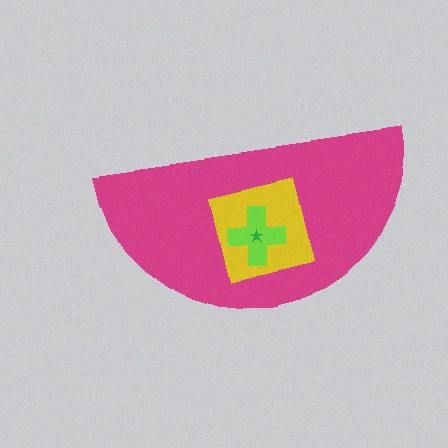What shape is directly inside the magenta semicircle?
The yellow square.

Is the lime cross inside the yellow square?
Yes.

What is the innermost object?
The green star.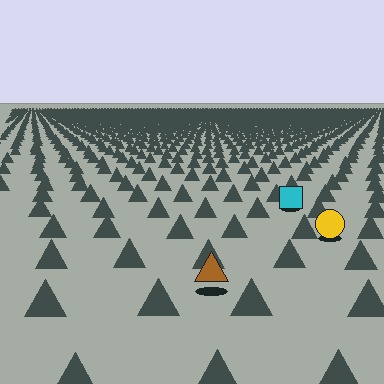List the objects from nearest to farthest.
From nearest to farthest: the brown triangle, the yellow circle, the cyan square.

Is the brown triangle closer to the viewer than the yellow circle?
Yes. The brown triangle is closer — you can tell from the texture gradient: the ground texture is coarser near it.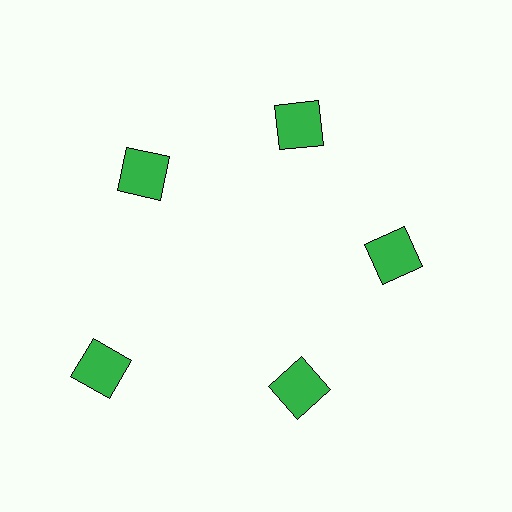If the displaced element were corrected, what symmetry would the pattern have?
It would have 5-fold rotational symmetry — the pattern would map onto itself every 72 degrees.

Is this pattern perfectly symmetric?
No. The 5 green squares are arranged in a ring, but one element near the 8 o'clock position is pushed outward from the center, breaking the 5-fold rotational symmetry.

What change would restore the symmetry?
The symmetry would be restored by moving it inward, back onto the ring so that all 5 squares sit at equal angles and equal distance from the center.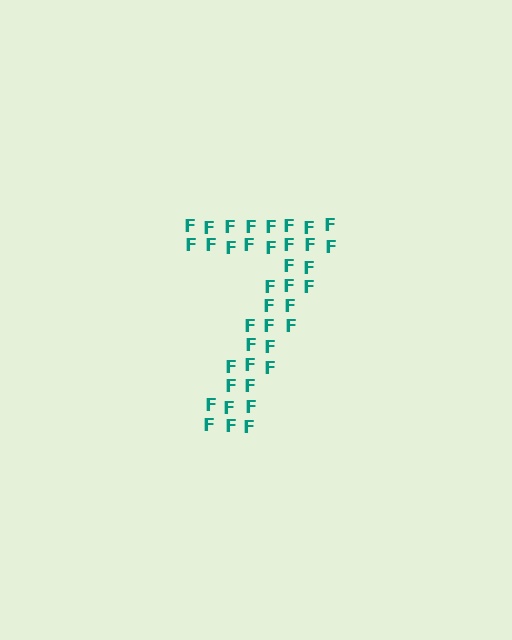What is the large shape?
The large shape is the digit 7.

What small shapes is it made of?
It is made of small letter F's.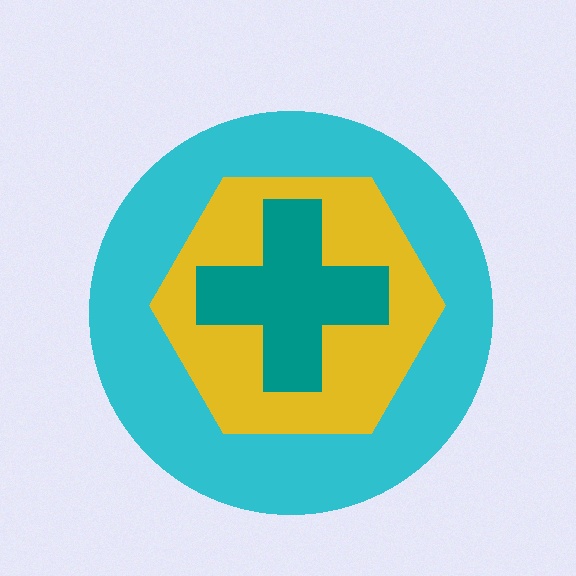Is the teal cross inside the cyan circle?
Yes.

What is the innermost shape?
The teal cross.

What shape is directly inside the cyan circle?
The yellow hexagon.